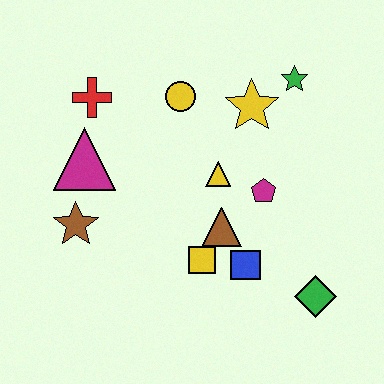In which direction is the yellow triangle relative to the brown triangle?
The yellow triangle is above the brown triangle.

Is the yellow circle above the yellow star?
Yes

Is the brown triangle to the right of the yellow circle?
Yes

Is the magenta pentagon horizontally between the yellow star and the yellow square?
No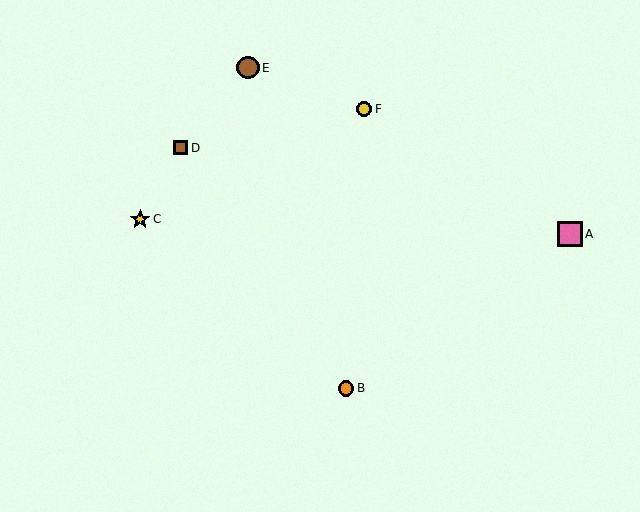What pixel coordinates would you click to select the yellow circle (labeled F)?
Click at (364, 109) to select the yellow circle F.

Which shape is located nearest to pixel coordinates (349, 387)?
The orange circle (labeled B) at (346, 388) is nearest to that location.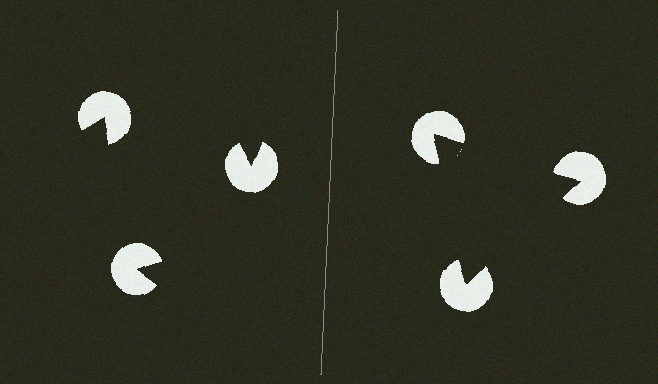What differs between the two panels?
The pac-man discs are positioned identically on both sides; only the wedge orientations differ. On the right they align to a triangle; on the left they are misaligned.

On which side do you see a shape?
An illusory triangle appears on the right side. On the left side the wedge cuts are rotated, so no coherent shape forms.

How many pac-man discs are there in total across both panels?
6 — 3 on each side.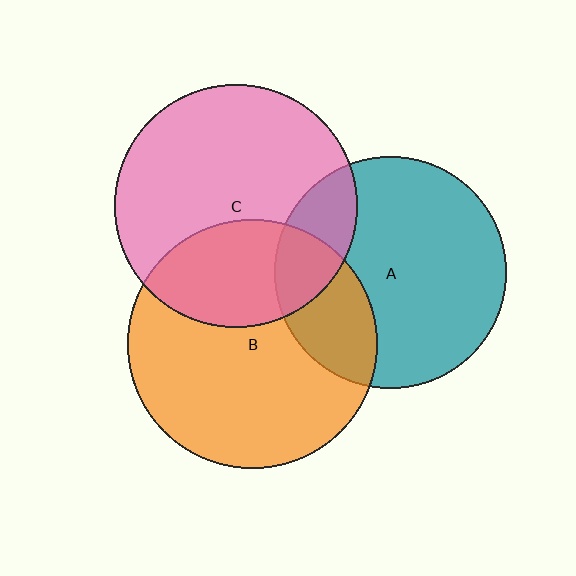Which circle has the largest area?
Circle B (orange).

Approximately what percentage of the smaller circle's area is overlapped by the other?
Approximately 35%.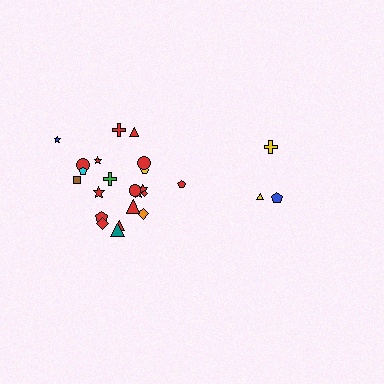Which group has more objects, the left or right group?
The left group.